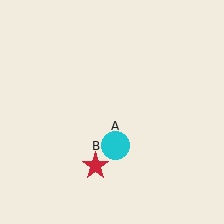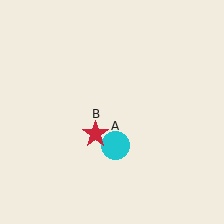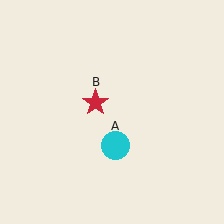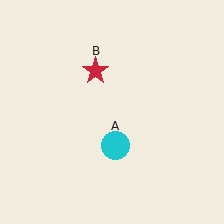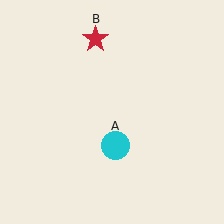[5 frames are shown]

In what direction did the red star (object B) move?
The red star (object B) moved up.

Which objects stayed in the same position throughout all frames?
Cyan circle (object A) remained stationary.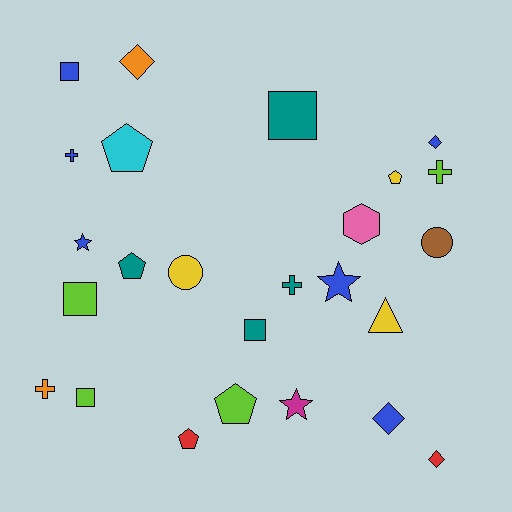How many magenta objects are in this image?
There is 1 magenta object.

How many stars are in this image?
There are 3 stars.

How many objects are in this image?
There are 25 objects.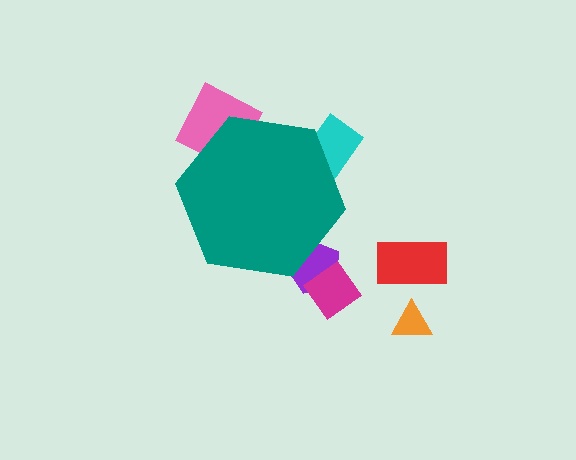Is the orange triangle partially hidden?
No, the orange triangle is fully visible.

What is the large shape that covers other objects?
A teal hexagon.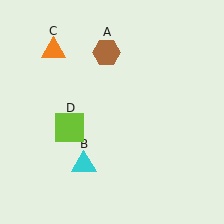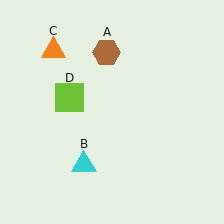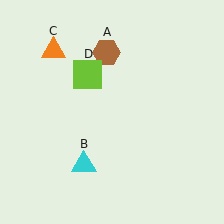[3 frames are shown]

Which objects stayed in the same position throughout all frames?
Brown hexagon (object A) and cyan triangle (object B) and orange triangle (object C) remained stationary.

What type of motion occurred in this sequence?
The lime square (object D) rotated clockwise around the center of the scene.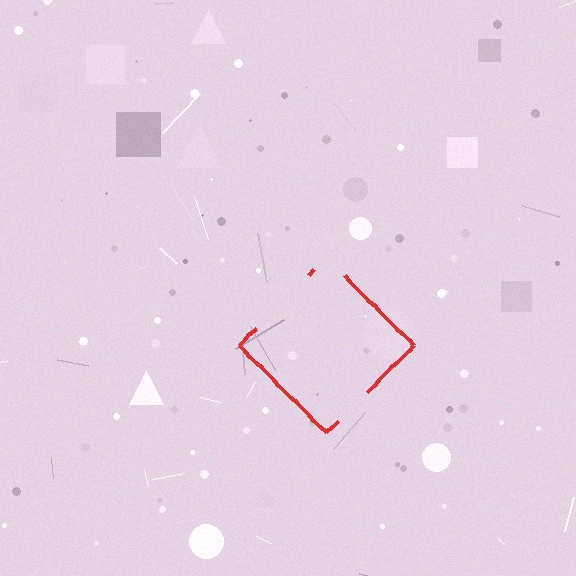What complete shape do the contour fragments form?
The contour fragments form a diamond.